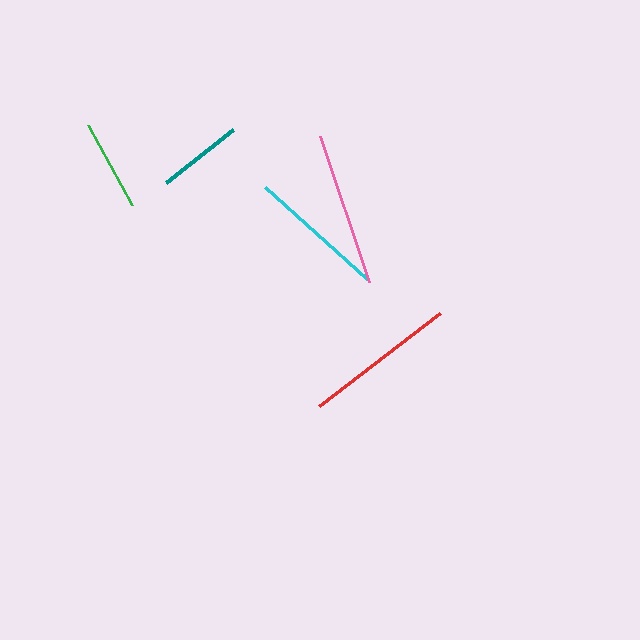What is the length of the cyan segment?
The cyan segment is approximately 137 pixels long.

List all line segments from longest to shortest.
From longest to shortest: pink, red, cyan, green, teal.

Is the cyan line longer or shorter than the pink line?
The pink line is longer than the cyan line.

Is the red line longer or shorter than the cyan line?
The red line is longer than the cyan line.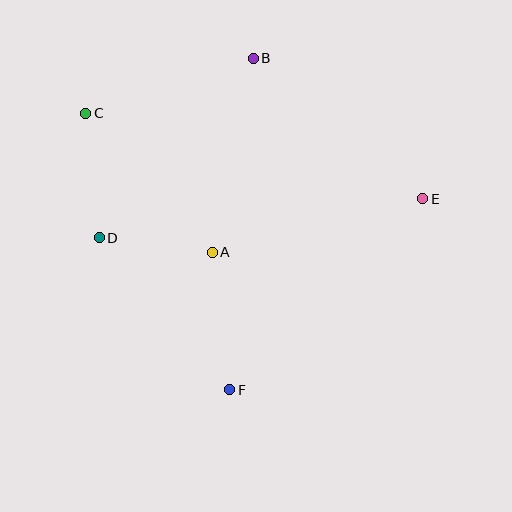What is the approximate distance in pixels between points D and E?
The distance between D and E is approximately 326 pixels.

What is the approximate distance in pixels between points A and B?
The distance between A and B is approximately 199 pixels.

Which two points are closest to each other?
Points A and D are closest to each other.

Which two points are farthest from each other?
Points C and E are farthest from each other.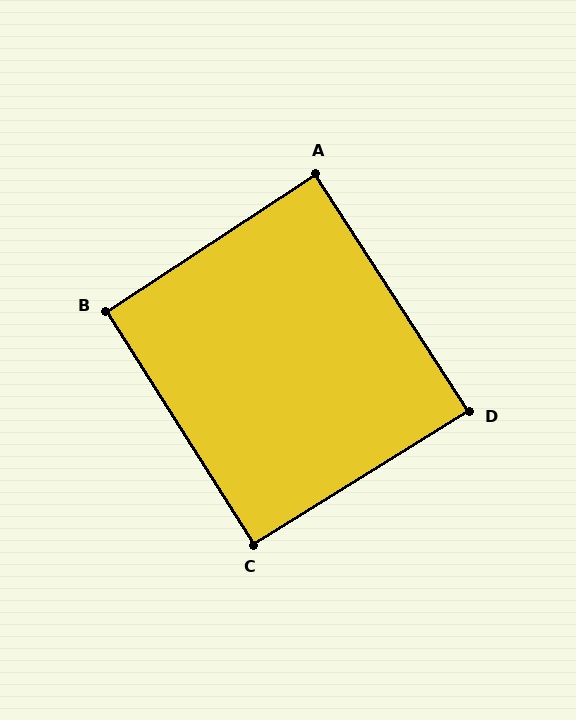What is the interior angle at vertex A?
Approximately 90 degrees (approximately right).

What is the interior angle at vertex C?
Approximately 90 degrees (approximately right).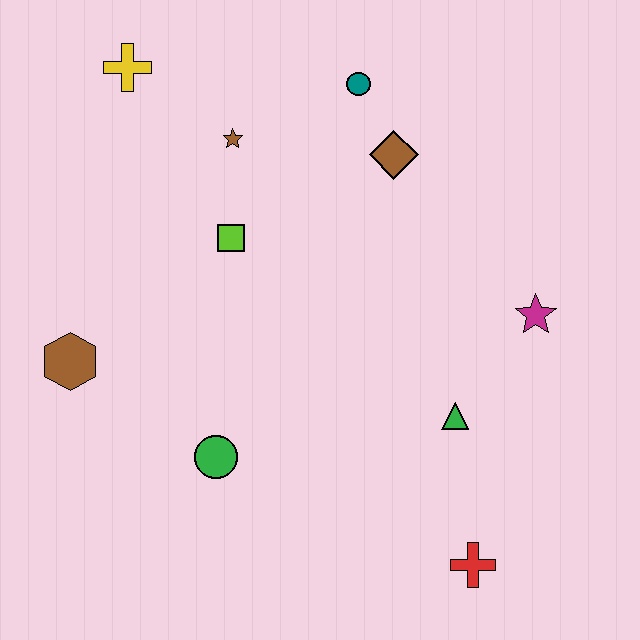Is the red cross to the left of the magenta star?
Yes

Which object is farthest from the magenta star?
The yellow cross is farthest from the magenta star.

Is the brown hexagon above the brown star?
No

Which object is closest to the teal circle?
The brown diamond is closest to the teal circle.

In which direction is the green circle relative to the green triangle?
The green circle is to the left of the green triangle.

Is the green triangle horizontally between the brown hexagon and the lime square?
No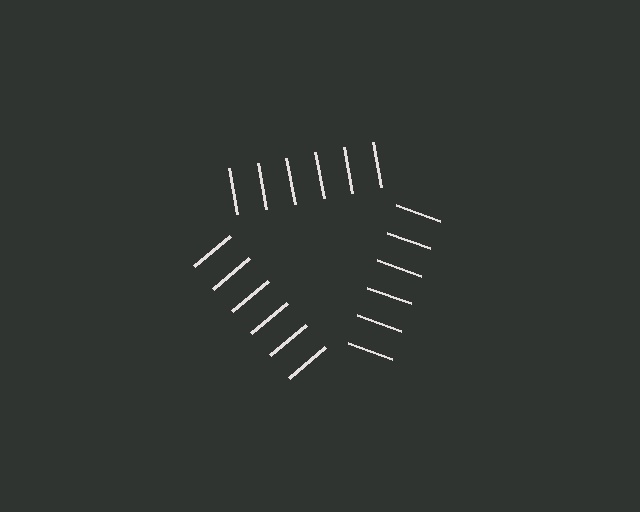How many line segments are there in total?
18 — 6 along each of the 3 edges.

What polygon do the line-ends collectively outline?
An illusory triangle — the line segments terminate on its edges but no continuous stroke is drawn.